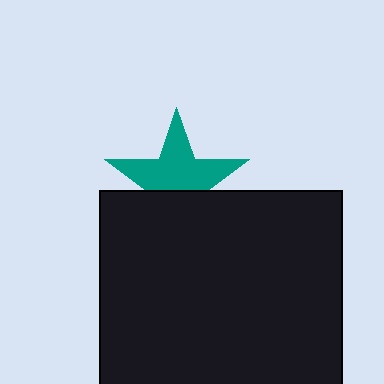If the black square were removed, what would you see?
You would see the complete teal star.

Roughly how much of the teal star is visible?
About half of it is visible (roughly 61%).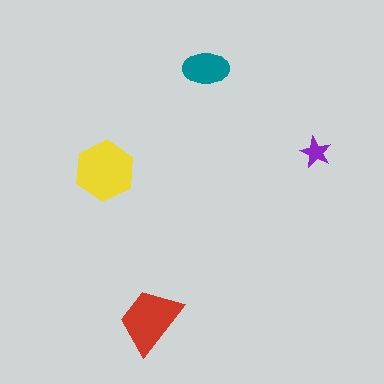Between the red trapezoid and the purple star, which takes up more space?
The red trapezoid.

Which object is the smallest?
The purple star.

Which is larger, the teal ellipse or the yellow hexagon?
The yellow hexagon.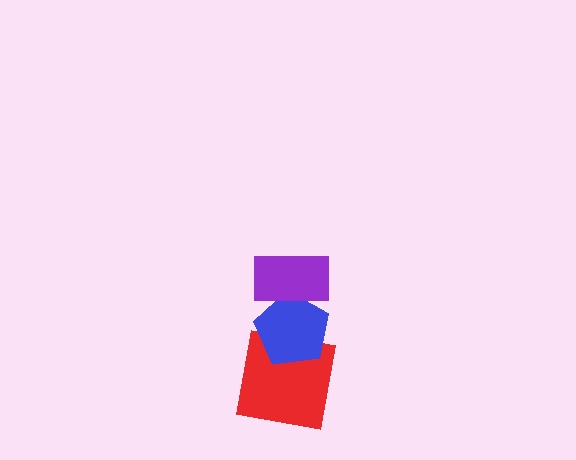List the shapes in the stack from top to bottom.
From top to bottom: the purple rectangle, the blue pentagon, the red square.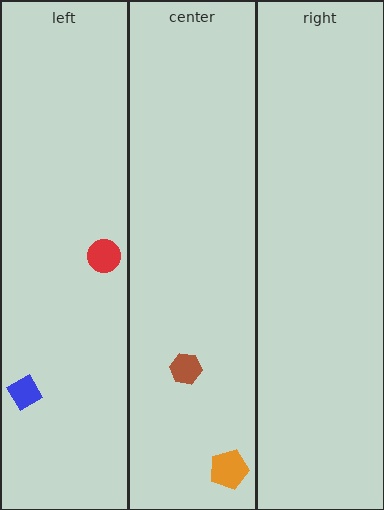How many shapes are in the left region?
2.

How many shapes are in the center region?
2.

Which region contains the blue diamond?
The left region.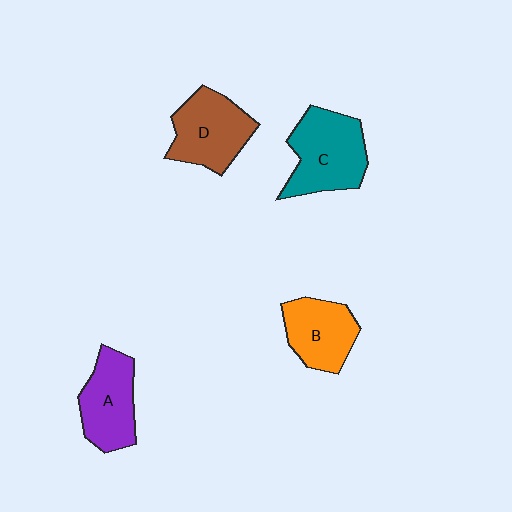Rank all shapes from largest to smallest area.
From largest to smallest: C (teal), D (brown), A (purple), B (orange).